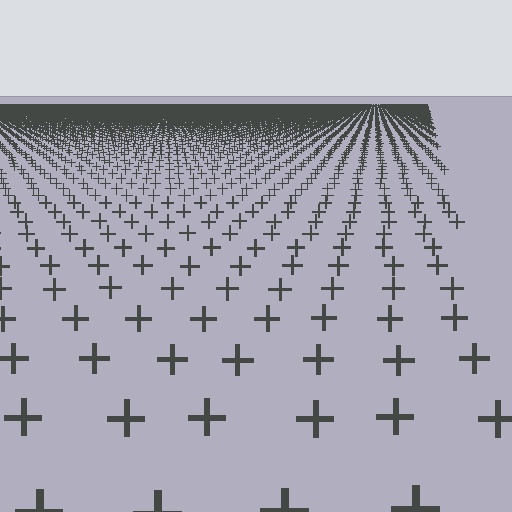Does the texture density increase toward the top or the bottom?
Density increases toward the top.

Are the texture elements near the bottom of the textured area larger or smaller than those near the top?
Larger. Near the bottom, elements are closer to the viewer and appear at a bigger on-screen size.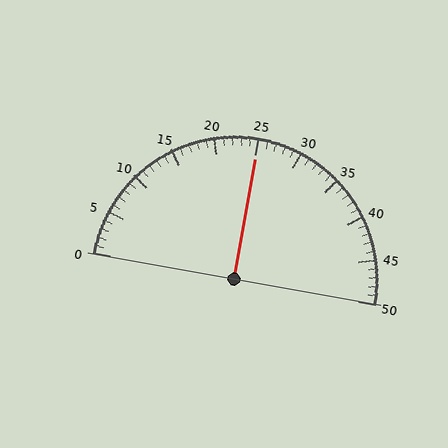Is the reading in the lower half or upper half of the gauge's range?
The reading is in the upper half of the range (0 to 50).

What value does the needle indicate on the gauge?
The needle indicates approximately 25.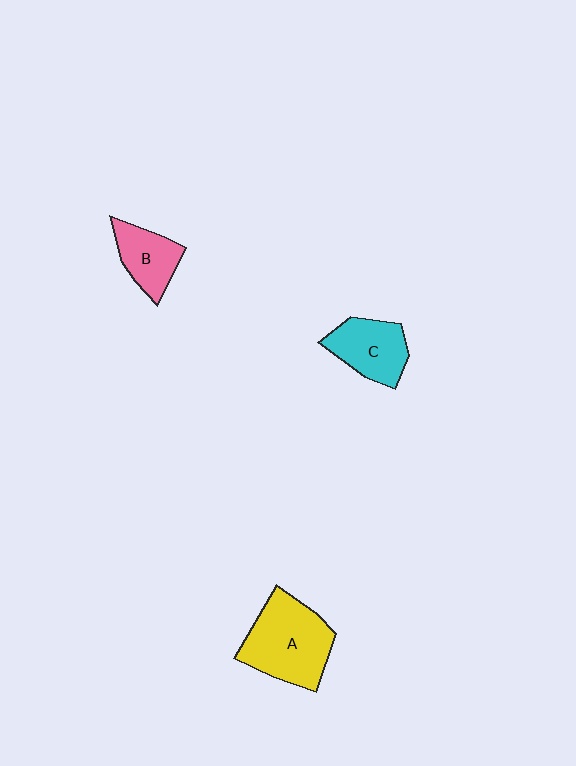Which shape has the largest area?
Shape A (yellow).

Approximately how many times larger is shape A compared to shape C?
Approximately 1.5 times.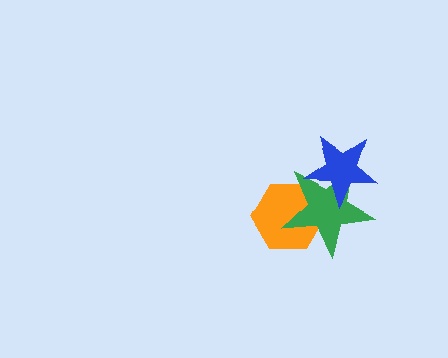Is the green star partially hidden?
Yes, it is partially covered by another shape.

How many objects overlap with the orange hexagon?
1 object overlaps with the orange hexagon.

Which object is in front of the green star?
The blue star is in front of the green star.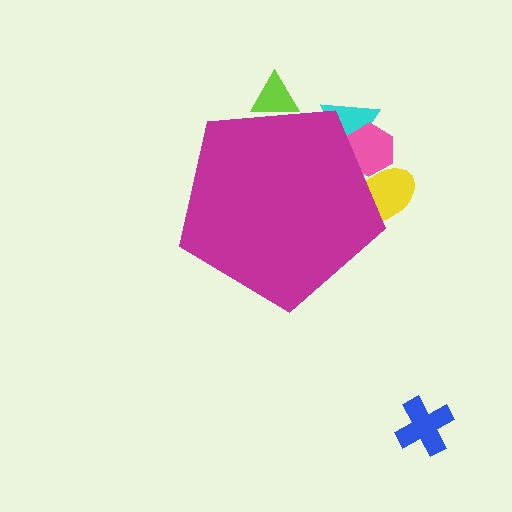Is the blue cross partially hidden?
No, the blue cross is fully visible.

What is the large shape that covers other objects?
A magenta pentagon.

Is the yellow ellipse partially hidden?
Yes, the yellow ellipse is partially hidden behind the magenta pentagon.